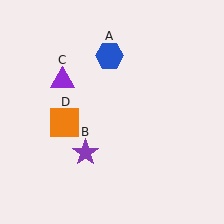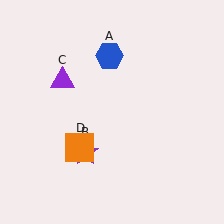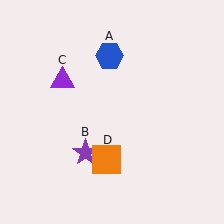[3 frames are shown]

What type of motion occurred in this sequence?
The orange square (object D) rotated counterclockwise around the center of the scene.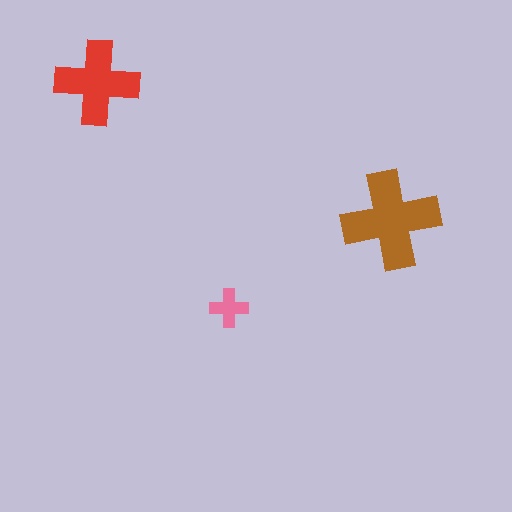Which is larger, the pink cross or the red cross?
The red one.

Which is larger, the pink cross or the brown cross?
The brown one.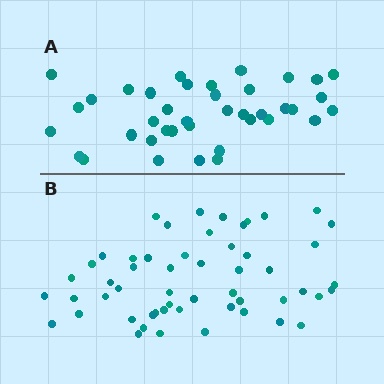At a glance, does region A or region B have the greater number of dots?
Region B (the bottom region) has more dots.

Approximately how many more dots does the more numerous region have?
Region B has approximately 15 more dots than region A.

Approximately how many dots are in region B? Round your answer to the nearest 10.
About 50 dots. (The exact count is 54, which rounds to 50.)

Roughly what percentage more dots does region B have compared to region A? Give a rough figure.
About 40% more.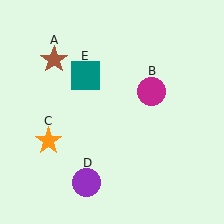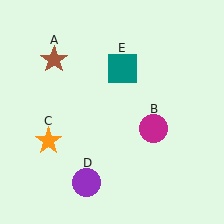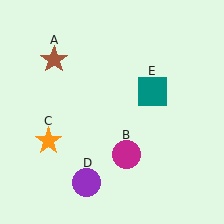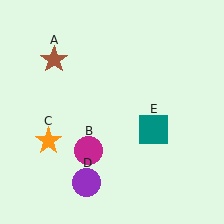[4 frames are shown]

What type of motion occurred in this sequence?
The magenta circle (object B), teal square (object E) rotated clockwise around the center of the scene.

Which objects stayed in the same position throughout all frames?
Brown star (object A) and orange star (object C) and purple circle (object D) remained stationary.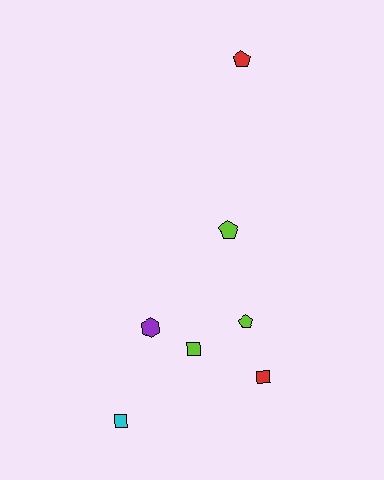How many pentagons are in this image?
There are 3 pentagons.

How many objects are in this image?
There are 7 objects.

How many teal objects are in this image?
There are no teal objects.